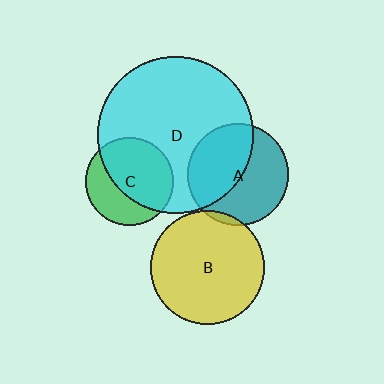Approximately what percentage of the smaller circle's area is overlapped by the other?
Approximately 60%.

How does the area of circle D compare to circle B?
Approximately 1.9 times.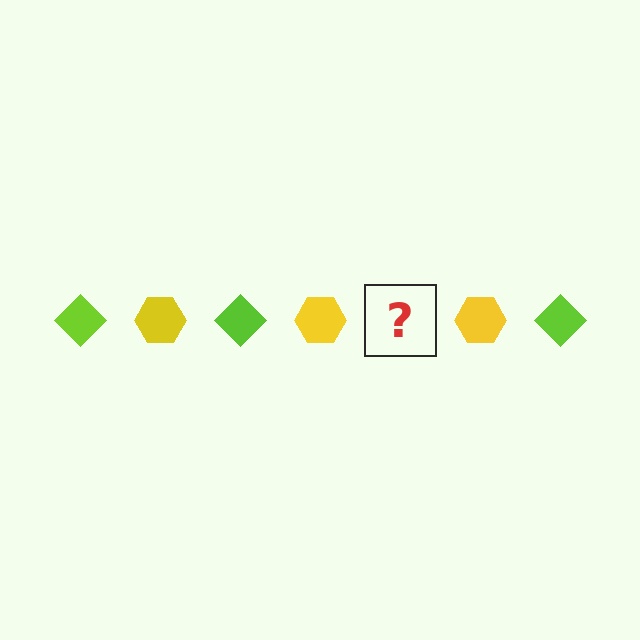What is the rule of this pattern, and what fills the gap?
The rule is that the pattern alternates between lime diamond and yellow hexagon. The gap should be filled with a lime diamond.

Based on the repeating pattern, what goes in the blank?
The blank should be a lime diamond.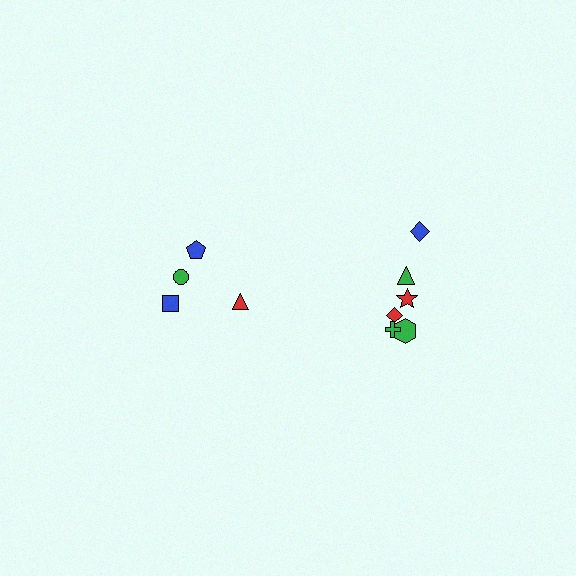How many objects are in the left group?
There are 4 objects.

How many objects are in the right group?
There are 6 objects.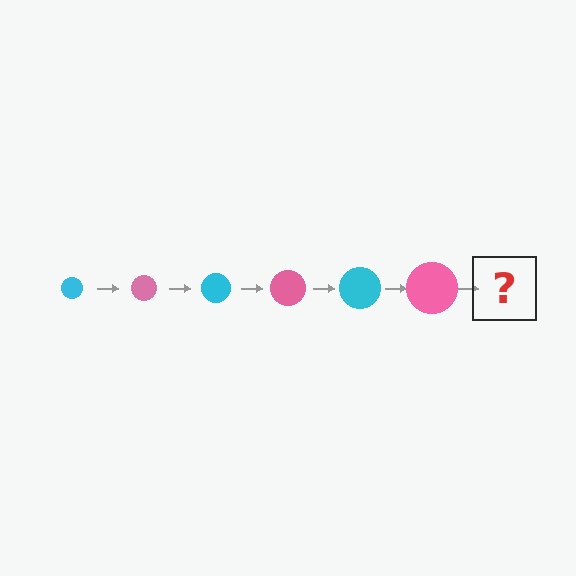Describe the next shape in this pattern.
It should be a cyan circle, larger than the previous one.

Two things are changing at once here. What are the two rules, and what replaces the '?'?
The two rules are that the circle grows larger each step and the color cycles through cyan and pink. The '?' should be a cyan circle, larger than the previous one.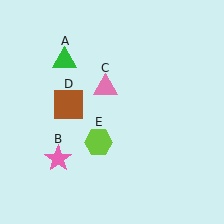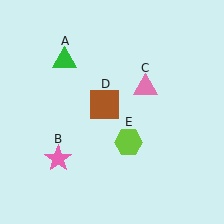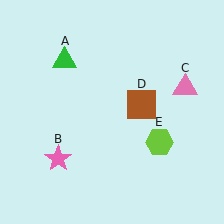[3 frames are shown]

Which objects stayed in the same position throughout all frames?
Green triangle (object A) and pink star (object B) remained stationary.